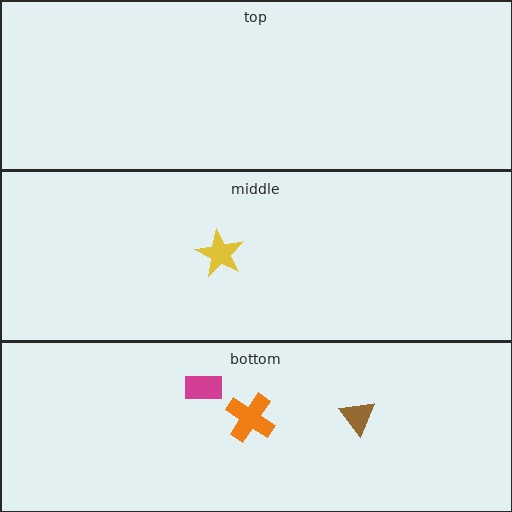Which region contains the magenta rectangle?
The bottom region.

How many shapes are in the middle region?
1.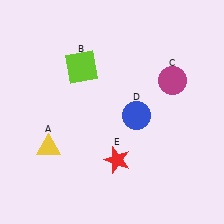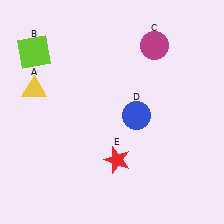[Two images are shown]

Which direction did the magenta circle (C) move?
The magenta circle (C) moved up.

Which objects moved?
The objects that moved are: the yellow triangle (A), the lime square (B), the magenta circle (C).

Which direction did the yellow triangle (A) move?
The yellow triangle (A) moved up.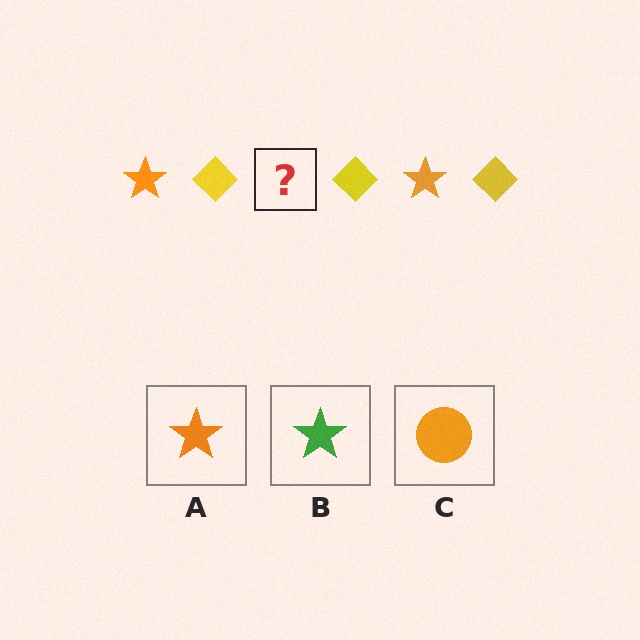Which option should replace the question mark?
Option A.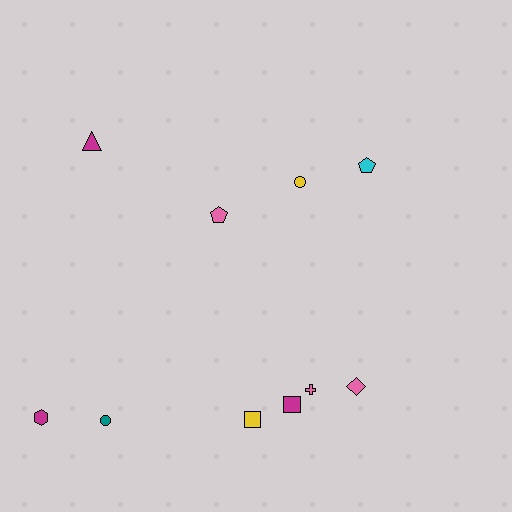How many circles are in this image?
There are 2 circles.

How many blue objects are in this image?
There are no blue objects.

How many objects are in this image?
There are 10 objects.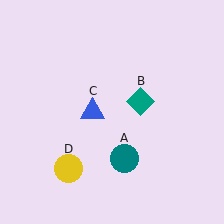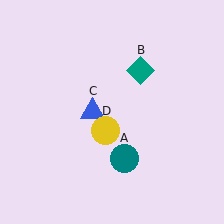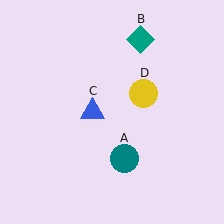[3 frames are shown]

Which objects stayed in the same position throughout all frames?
Teal circle (object A) and blue triangle (object C) remained stationary.